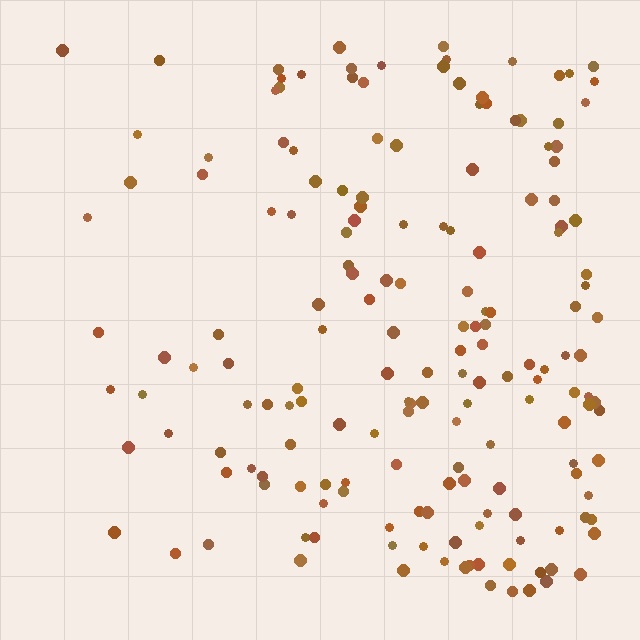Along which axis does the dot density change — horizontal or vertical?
Horizontal.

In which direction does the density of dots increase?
From left to right, with the right side densest.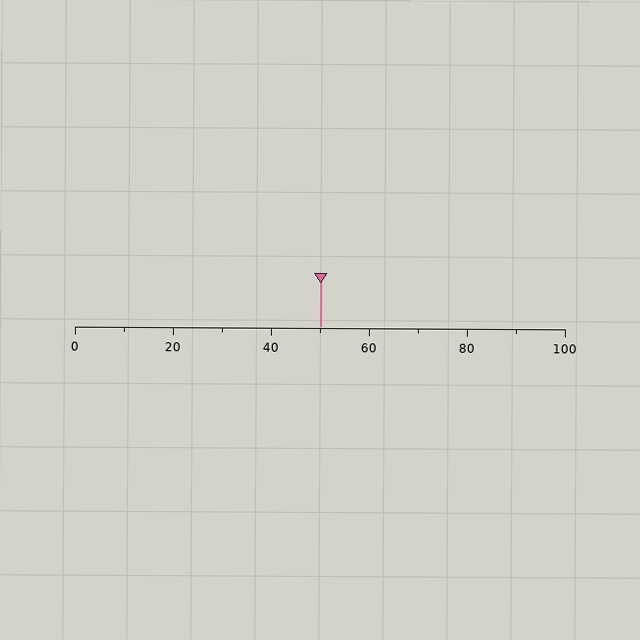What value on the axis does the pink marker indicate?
The marker indicates approximately 50.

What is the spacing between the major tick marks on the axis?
The major ticks are spaced 20 apart.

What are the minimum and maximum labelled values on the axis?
The axis runs from 0 to 100.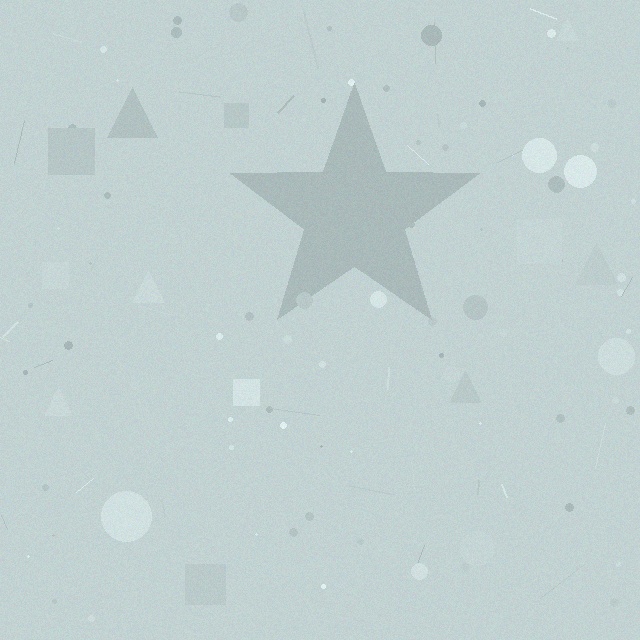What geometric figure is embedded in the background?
A star is embedded in the background.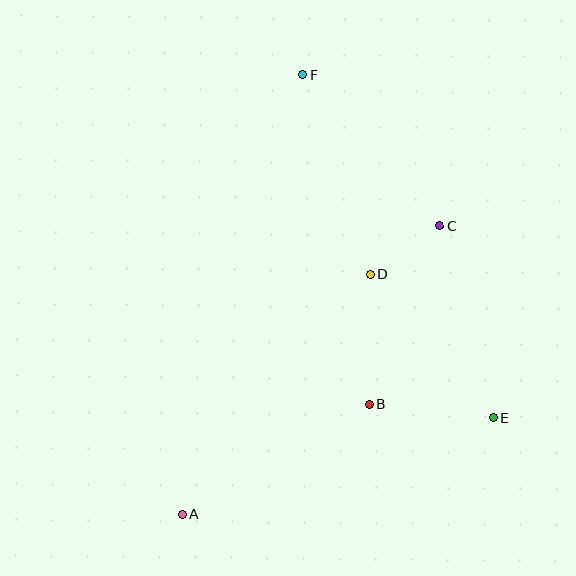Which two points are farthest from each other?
Points A and F are farthest from each other.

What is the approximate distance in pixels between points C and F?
The distance between C and F is approximately 204 pixels.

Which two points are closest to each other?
Points C and D are closest to each other.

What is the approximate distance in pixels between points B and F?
The distance between B and F is approximately 336 pixels.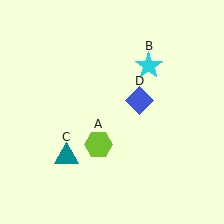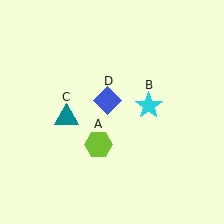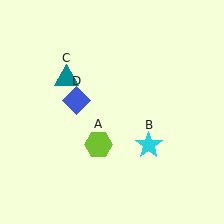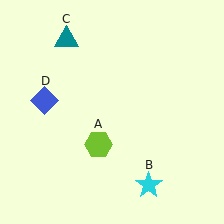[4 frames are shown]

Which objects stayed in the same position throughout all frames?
Lime hexagon (object A) remained stationary.